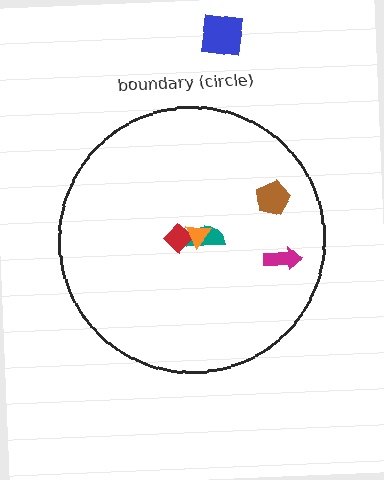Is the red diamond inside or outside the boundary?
Inside.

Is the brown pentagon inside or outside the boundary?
Inside.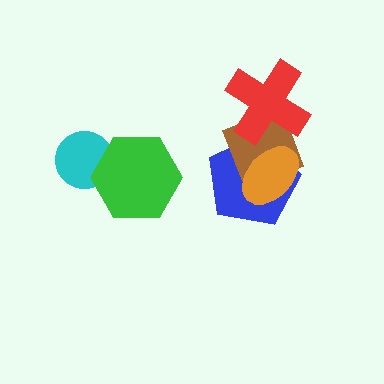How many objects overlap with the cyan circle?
1 object overlaps with the cyan circle.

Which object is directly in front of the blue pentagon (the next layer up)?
The brown square is directly in front of the blue pentagon.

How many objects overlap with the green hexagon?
1 object overlaps with the green hexagon.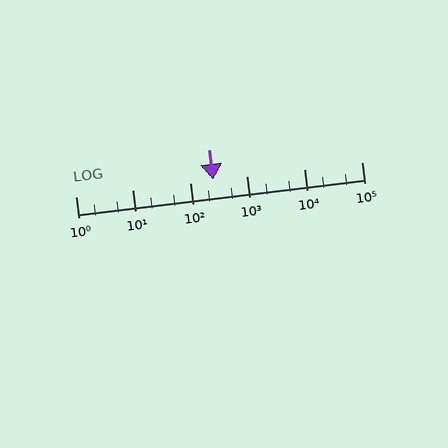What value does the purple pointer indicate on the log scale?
The pointer indicates approximately 250.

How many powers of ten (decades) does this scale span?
The scale spans 5 decades, from 1 to 100000.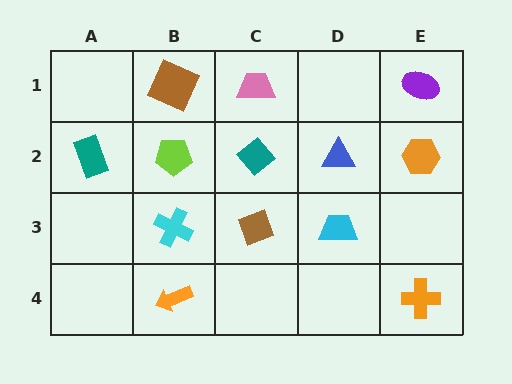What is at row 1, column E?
A purple ellipse.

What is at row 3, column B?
A cyan cross.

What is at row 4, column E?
An orange cross.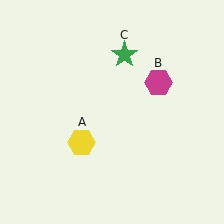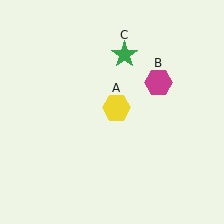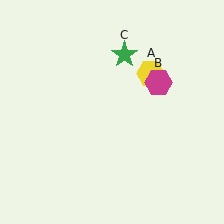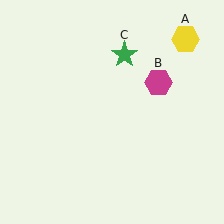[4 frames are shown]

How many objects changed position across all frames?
1 object changed position: yellow hexagon (object A).